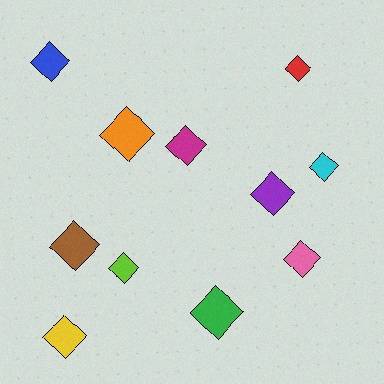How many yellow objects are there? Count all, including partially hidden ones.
There is 1 yellow object.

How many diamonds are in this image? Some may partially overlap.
There are 11 diamonds.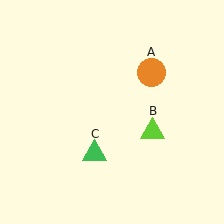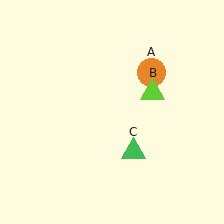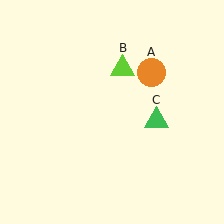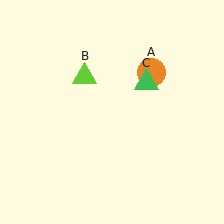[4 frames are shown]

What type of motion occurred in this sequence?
The lime triangle (object B), green triangle (object C) rotated counterclockwise around the center of the scene.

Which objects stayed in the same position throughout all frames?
Orange circle (object A) remained stationary.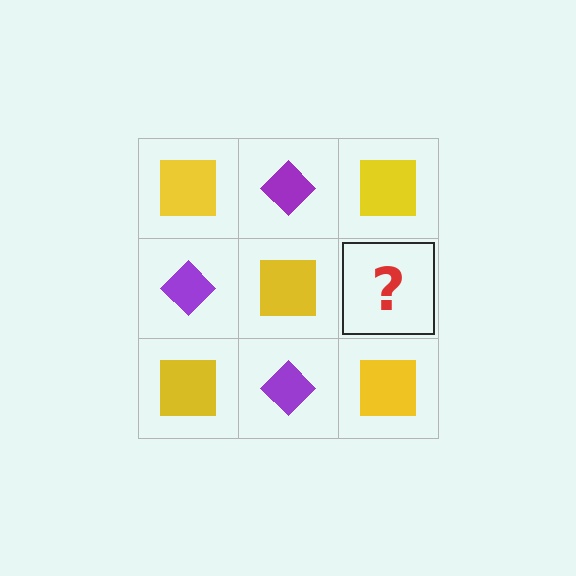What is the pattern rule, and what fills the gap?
The rule is that it alternates yellow square and purple diamond in a checkerboard pattern. The gap should be filled with a purple diamond.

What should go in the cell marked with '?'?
The missing cell should contain a purple diamond.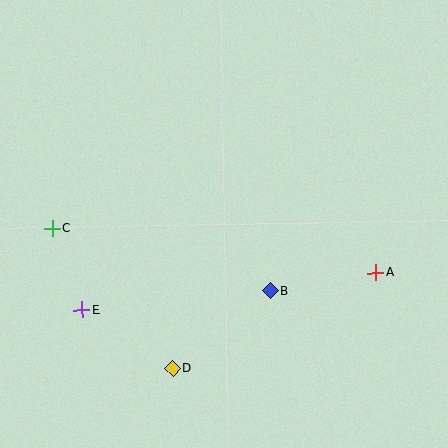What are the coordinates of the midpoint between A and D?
The midpoint between A and D is at (274, 320).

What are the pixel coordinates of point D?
Point D is at (173, 368).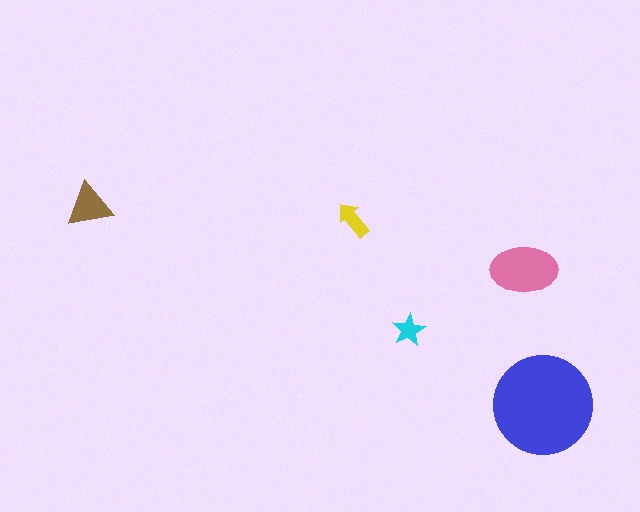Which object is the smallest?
The cyan star.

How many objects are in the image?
There are 5 objects in the image.